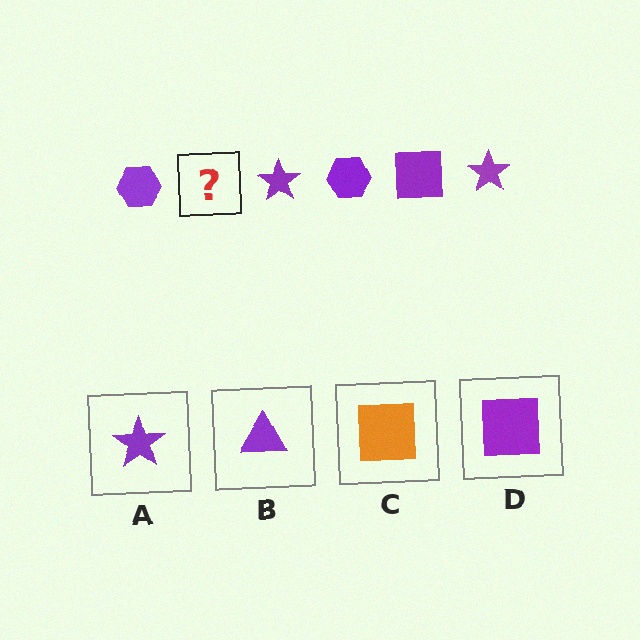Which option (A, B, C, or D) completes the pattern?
D.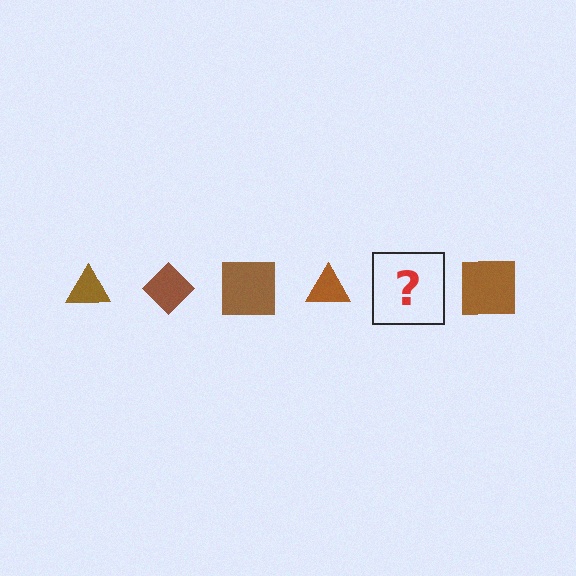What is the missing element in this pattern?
The missing element is a brown diamond.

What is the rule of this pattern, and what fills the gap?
The rule is that the pattern cycles through triangle, diamond, square shapes in brown. The gap should be filled with a brown diamond.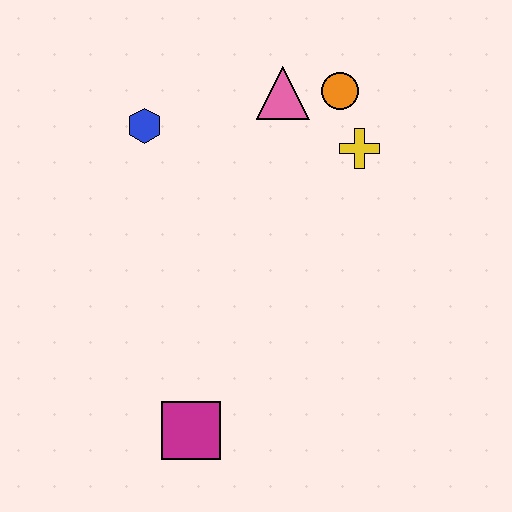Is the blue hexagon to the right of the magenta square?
No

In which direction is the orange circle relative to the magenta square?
The orange circle is above the magenta square.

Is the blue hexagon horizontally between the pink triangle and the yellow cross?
No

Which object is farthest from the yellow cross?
The magenta square is farthest from the yellow cross.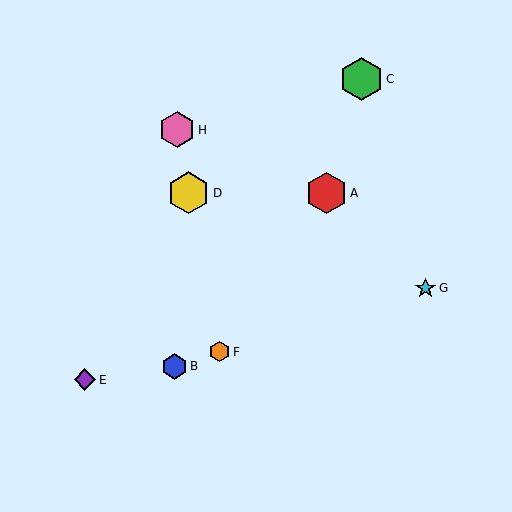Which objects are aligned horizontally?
Objects A, D are aligned horizontally.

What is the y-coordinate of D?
Object D is at y≈193.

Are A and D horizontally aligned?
Yes, both are at y≈193.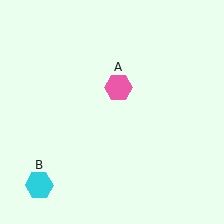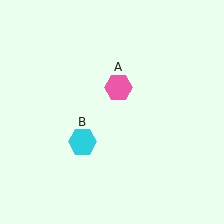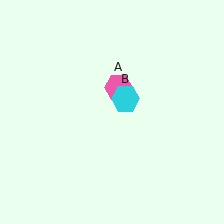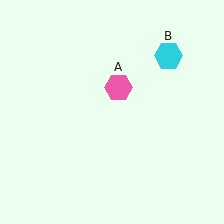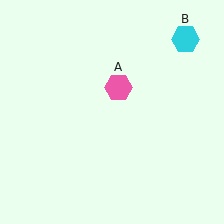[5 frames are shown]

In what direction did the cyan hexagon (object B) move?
The cyan hexagon (object B) moved up and to the right.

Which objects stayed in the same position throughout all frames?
Pink hexagon (object A) remained stationary.